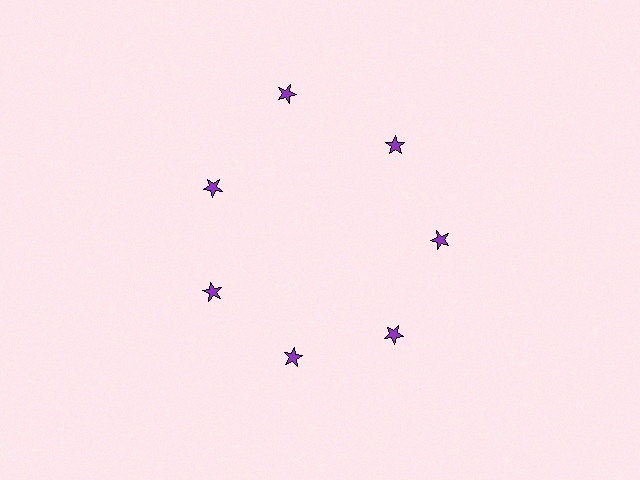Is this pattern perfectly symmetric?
No. The 7 purple stars are arranged in a ring, but one element near the 12 o'clock position is pushed outward from the center, breaking the 7-fold rotational symmetry.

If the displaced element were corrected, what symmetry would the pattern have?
It would have 7-fold rotational symmetry — the pattern would map onto itself every 51 degrees.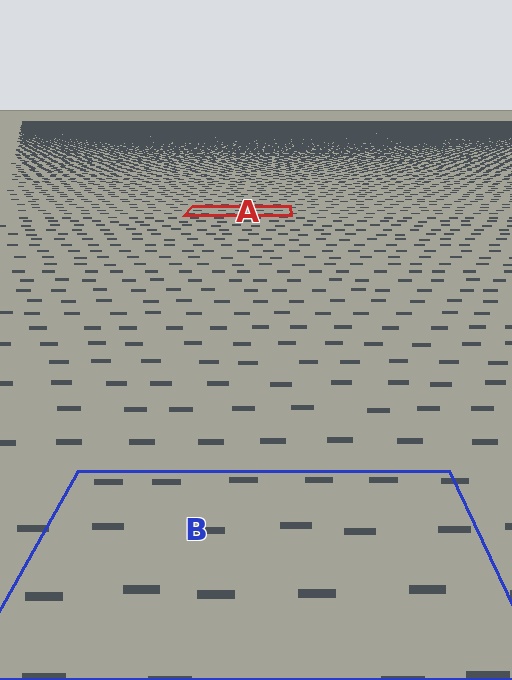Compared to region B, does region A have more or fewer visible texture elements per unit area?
Region A has more texture elements per unit area — they are packed more densely because it is farther away.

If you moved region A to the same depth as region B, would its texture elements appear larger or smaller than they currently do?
They would appear larger. At a closer depth, the same texture elements are projected at a bigger on-screen size.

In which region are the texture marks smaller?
The texture marks are smaller in region A, because it is farther away.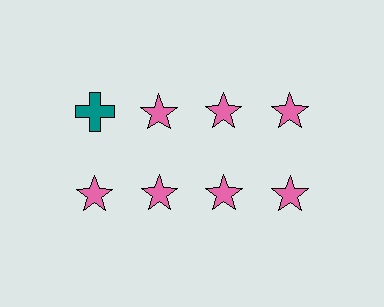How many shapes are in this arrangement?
There are 8 shapes arranged in a grid pattern.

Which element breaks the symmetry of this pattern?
The teal cross in the top row, leftmost column breaks the symmetry. All other shapes are pink stars.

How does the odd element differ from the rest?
It differs in both color (teal instead of pink) and shape (cross instead of star).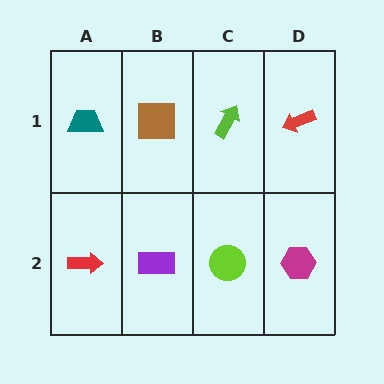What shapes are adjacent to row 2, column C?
A lime arrow (row 1, column C), a purple rectangle (row 2, column B), a magenta hexagon (row 2, column D).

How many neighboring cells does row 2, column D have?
2.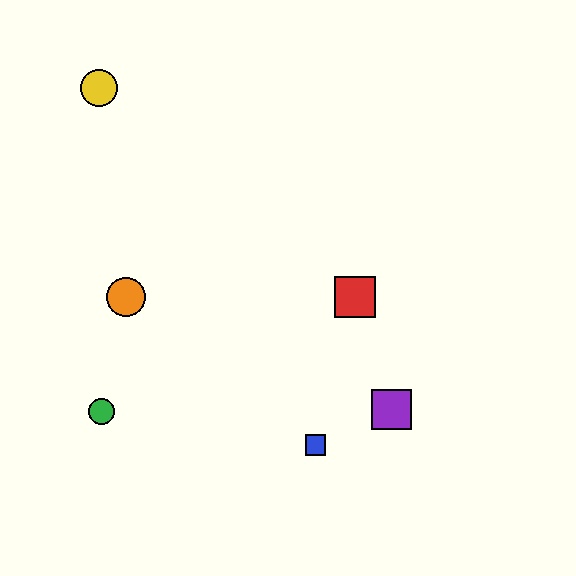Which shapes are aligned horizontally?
The red square, the orange circle are aligned horizontally.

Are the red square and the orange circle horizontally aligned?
Yes, both are at y≈297.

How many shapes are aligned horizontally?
2 shapes (the red square, the orange circle) are aligned horizontally.